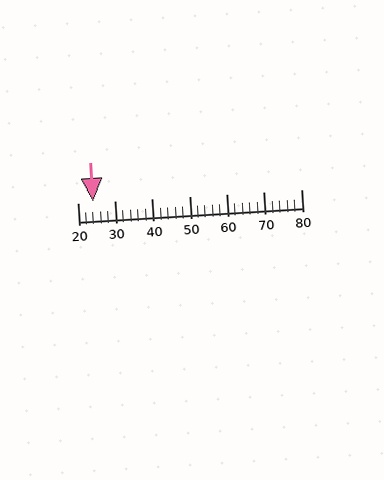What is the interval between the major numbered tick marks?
The major tick marks are spaced 10 units apart.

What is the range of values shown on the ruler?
The ruler shows values from 20 to 80.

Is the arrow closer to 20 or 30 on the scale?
The arrow is closer to 20.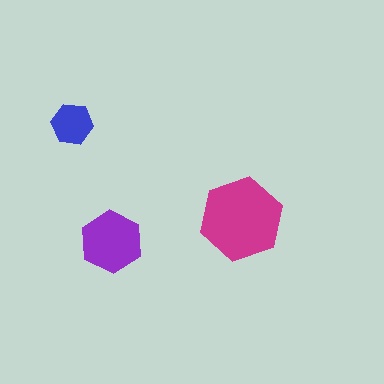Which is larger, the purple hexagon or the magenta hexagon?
The magenta one.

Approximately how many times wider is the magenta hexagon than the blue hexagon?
About 2 times wider.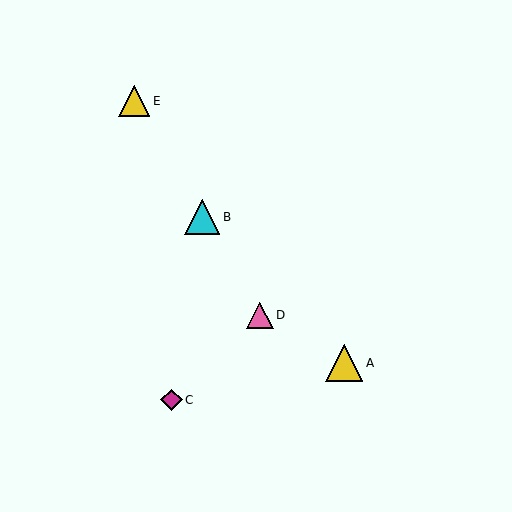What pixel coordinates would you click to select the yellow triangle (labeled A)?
Click at (344, 363) to select the yellow triangle A.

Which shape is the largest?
The yellow triangle (labeled A) is the largest.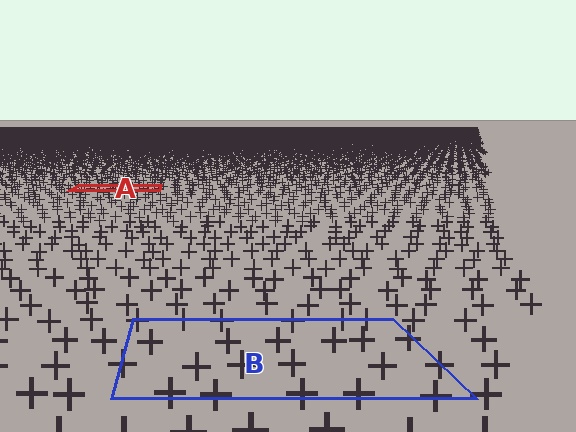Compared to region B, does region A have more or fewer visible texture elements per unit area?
Region A has more texture elements per unit area — they are packed more densely because it is farther away.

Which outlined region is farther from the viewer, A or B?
Region A is farther from the viewer — the texture elements inside it appear smaller and more densely packed.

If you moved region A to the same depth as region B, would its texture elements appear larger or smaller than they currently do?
They would appear larger. At a closer depth, the same texture elements are projected at a bigger on-screen size.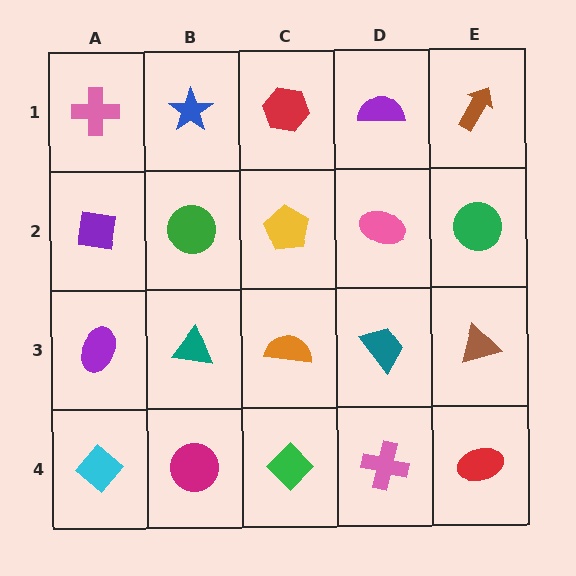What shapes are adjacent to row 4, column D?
A teal trapezoid (row 3, column D), a green diamond (row 4, column C), a red ellipse (row 4, column E).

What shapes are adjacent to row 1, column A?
A purple square (row 2, column A), a blue star (row 1, column B).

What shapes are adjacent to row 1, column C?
A yellow pentagon (row 2, column C), a blue star (row 1, column B), a purple semicircle (row 1, column D).